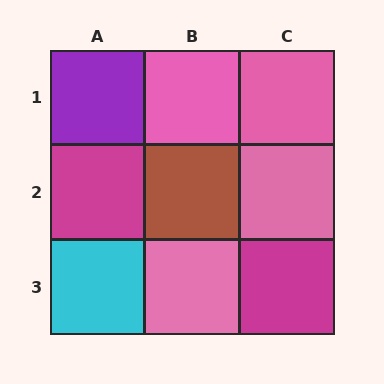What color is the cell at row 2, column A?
Magenta.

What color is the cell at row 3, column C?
Magenta.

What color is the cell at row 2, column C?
Pink.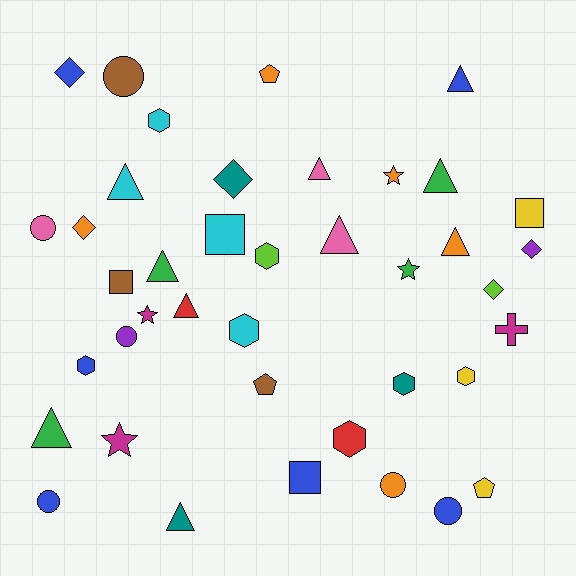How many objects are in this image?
There are 40 objects.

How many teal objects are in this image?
There are 3 teal objects.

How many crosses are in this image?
There is 1 cross.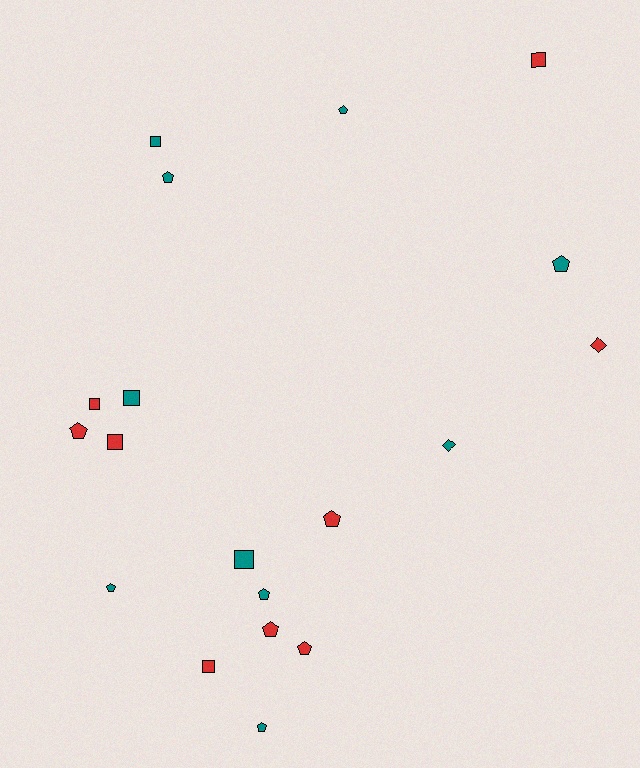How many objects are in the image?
There are 19 objects.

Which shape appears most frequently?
Pentagon, with 10 objects.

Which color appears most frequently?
Teal, with 10 objects.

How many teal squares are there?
There are 3 teal squares.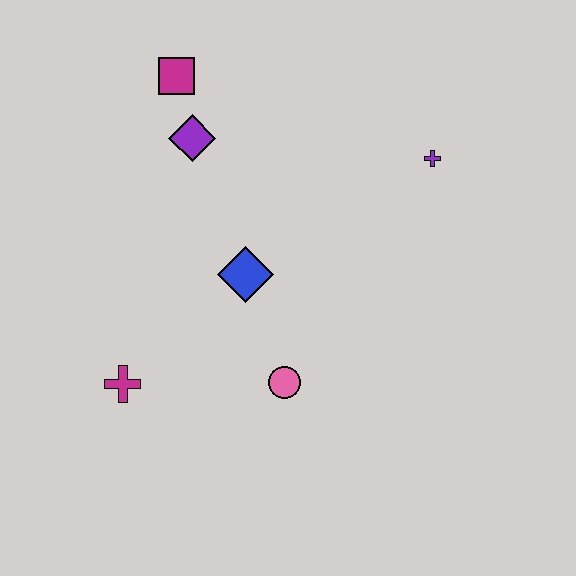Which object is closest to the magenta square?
The purple diamond is closest to the magenta square.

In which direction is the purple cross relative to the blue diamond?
The purple cross is to the right of the blue diamond.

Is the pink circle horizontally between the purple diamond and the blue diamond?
No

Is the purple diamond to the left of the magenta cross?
No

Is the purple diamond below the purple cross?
No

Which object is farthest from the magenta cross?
The purple cross is farthest from the magenta cross.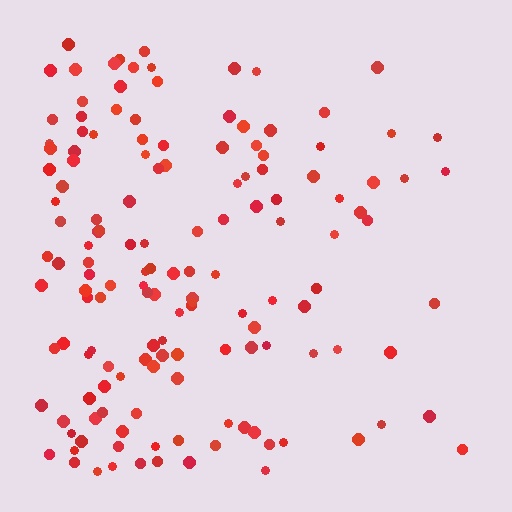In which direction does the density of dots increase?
From right to left, with the left side densest.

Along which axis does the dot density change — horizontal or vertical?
Horizontal.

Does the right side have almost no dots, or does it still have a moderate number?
Still a moderate number, just noticeably fewer than the left.